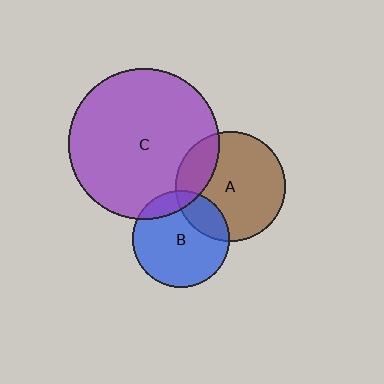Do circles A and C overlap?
Yes.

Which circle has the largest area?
Circle C (purple).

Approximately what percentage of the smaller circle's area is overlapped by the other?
Approximately 20%.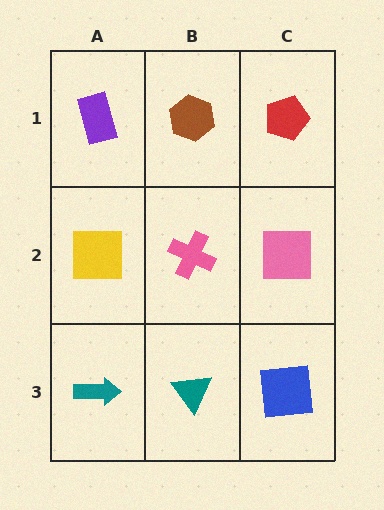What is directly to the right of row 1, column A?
A brown hexagon.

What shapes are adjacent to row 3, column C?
A pink square (row 2, column C), a teal triangle (row 3, column B).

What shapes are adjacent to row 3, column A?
A yellow square (row 2, column A), a teal triangle (row 3, column B).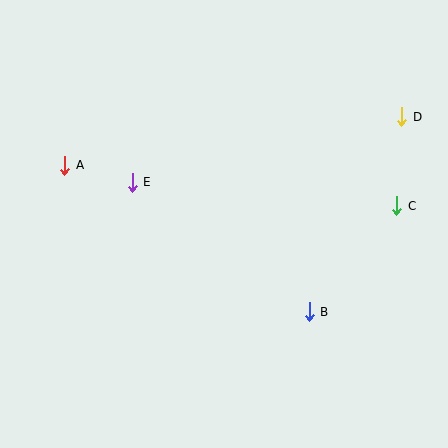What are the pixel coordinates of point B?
Point B is at (309, 312).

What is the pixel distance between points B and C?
The distance between B and C is 137 pixels.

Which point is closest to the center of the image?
Point E at (132, 182) is closest to the center.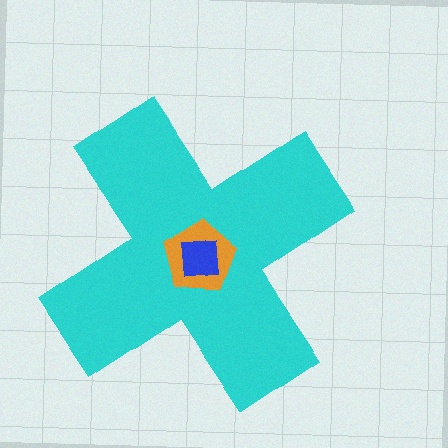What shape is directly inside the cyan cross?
The orange pentagon.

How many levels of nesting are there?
3.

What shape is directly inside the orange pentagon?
The blue square.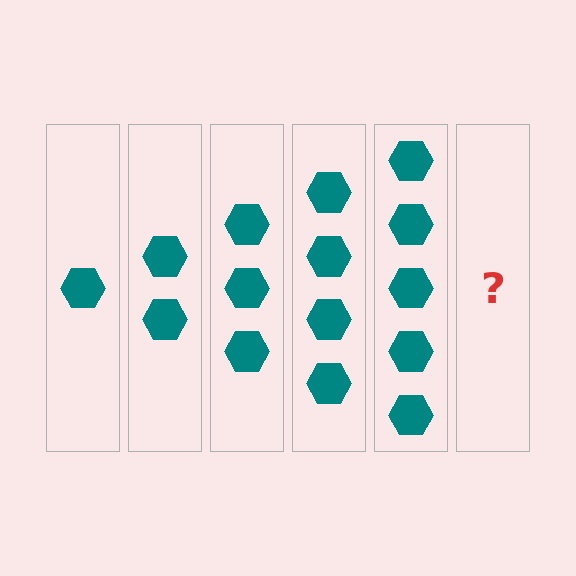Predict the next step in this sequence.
The next step is 6 hexagons.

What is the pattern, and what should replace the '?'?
The pattern is that each step adds one more hexagon. The '?' should be 6 hexagons.